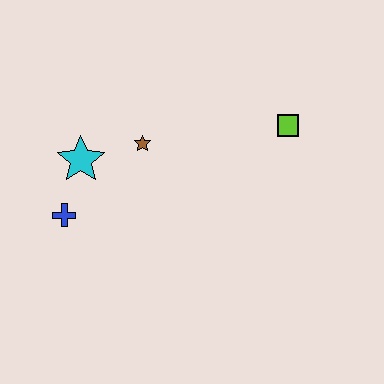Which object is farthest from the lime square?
The blue cross is farthest from the lime square.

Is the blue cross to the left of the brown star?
Yes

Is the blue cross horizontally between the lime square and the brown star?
No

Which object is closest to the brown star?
The cyan star is closest to the brown star.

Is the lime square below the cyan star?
No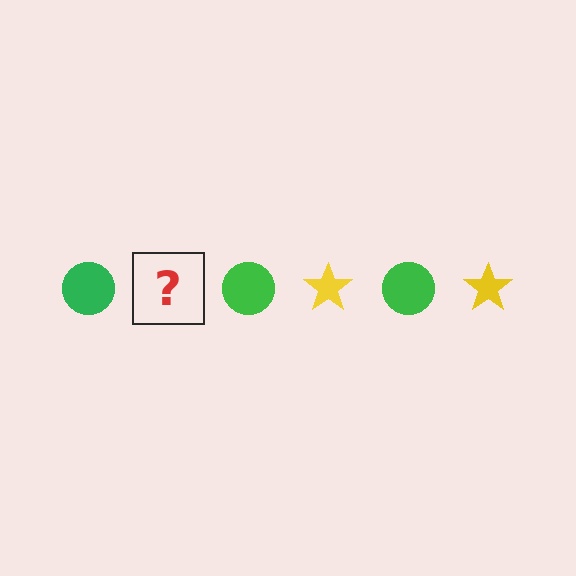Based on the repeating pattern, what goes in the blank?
The blank should be a yellow star.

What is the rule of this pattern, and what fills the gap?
The rule is that the pattern alternates between green circle and yellow star. The gap should be filled with a yellow star.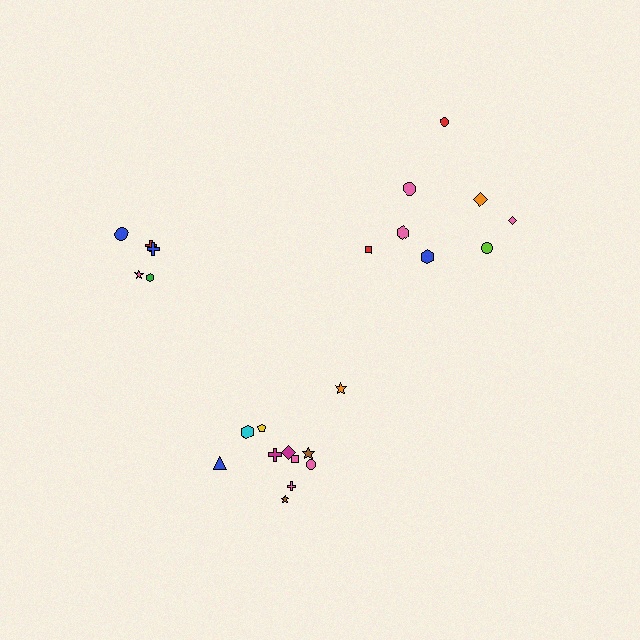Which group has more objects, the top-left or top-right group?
The top-right group.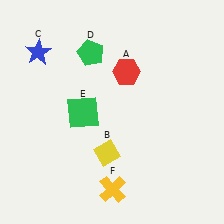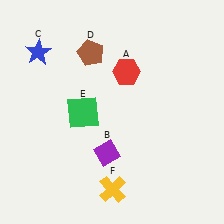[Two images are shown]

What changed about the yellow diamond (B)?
In Image 1, B is yellow. In Image 2, it changed to purple.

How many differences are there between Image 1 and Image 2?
There are 2 differences between the two images.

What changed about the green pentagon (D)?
In Image 1, D is green. In Image 2, it changed to brown.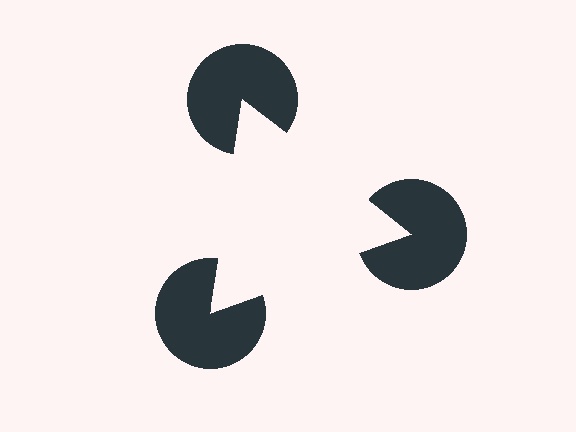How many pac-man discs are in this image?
There are 3 — one at each vertex of the illusory triangle.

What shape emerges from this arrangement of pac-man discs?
An illusory triangle — its edges are inferred from the aligned wedge cuts in the pac-man discs, not physically drawn.